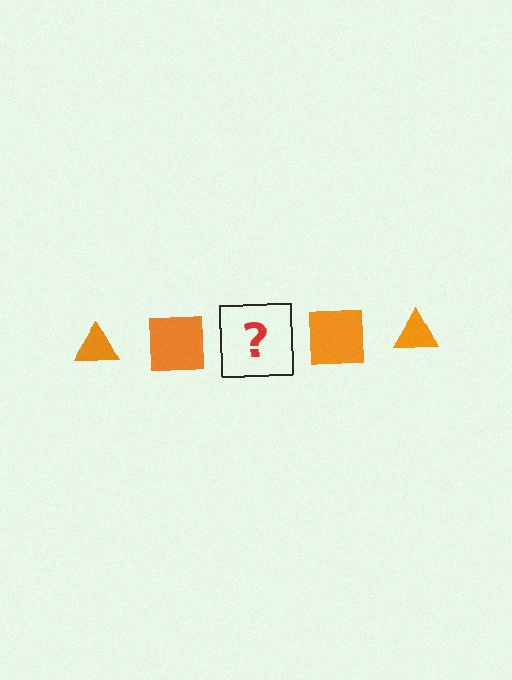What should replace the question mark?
The question mark should be replaced with an orange triangle.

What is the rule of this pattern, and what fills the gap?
The rule is that the pattern cycles through triangle, square shapes in orange. The gap should be filled with an orange triangle.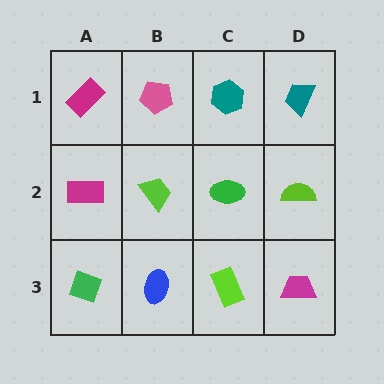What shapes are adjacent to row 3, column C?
A green ellipse (row 2, column C), a blue ellipse (row 3, column B), a magenta trapezoid (row 3, column D).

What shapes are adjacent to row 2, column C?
A teal hexagon (row 1, column C), a lime rectangle (row 3, column C), a lime trapezoid (row 2, column B), a lime semicircle (row 2, column D).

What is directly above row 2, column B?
A pink pentagon.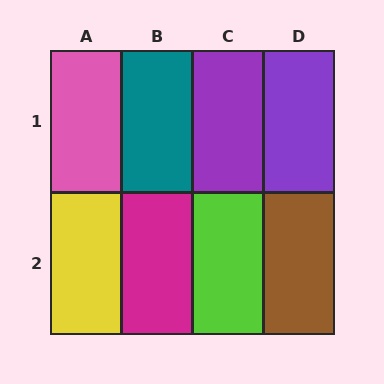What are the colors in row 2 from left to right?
Yellow, magenta, lime, brown.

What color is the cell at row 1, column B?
Teal.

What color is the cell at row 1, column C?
Purple.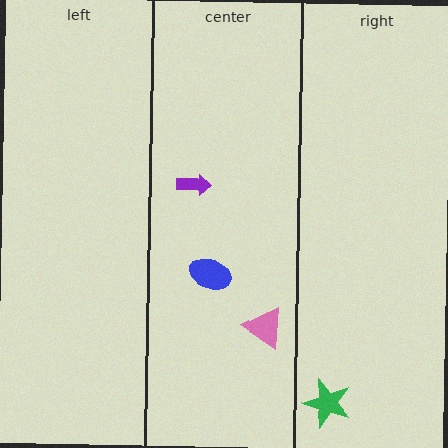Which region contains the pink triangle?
The center region.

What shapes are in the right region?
The green star.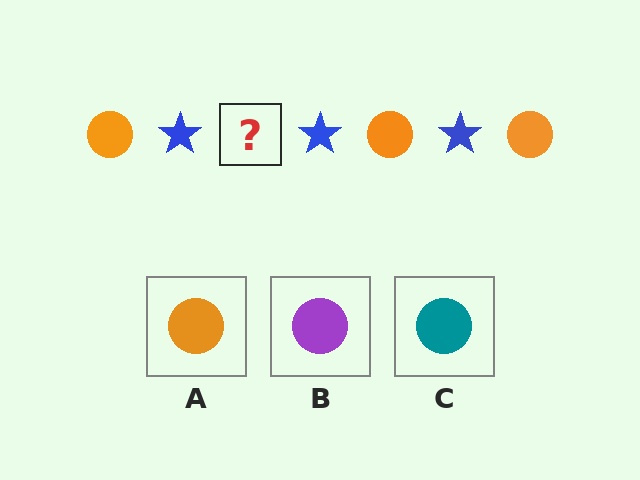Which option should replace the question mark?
Option A.